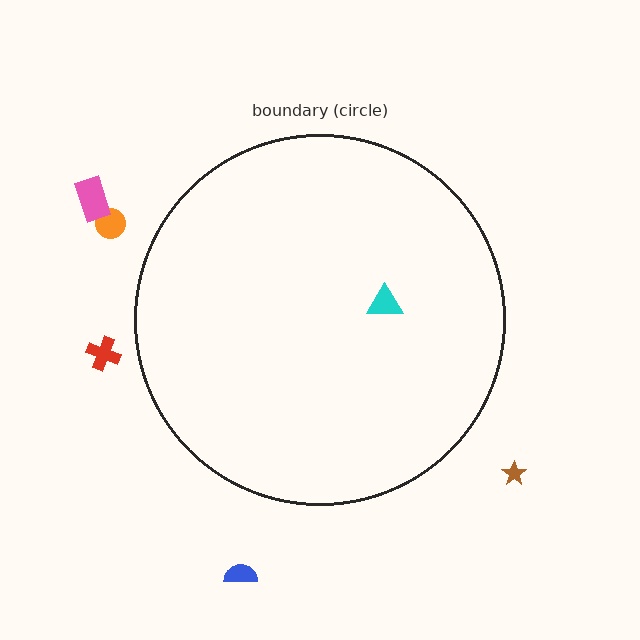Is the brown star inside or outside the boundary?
Outside.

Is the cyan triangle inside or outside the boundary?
Inside.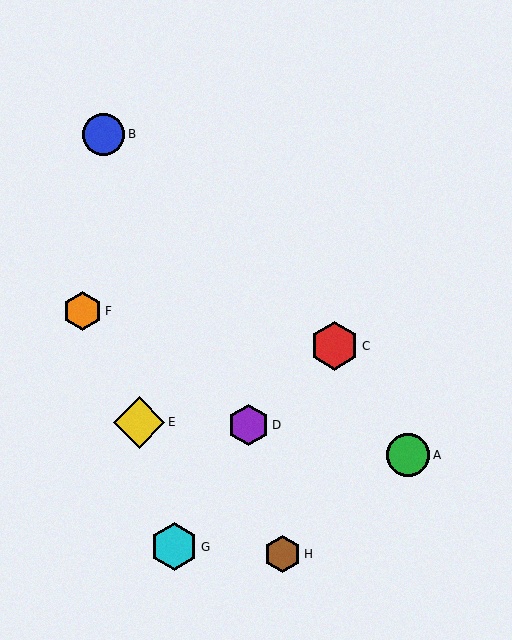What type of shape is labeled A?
Shape A is a green circle.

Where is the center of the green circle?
The center of the green circle is at (408, 455).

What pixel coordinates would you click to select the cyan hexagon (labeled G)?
Click at (174, 547) to select the cyan hexagon G.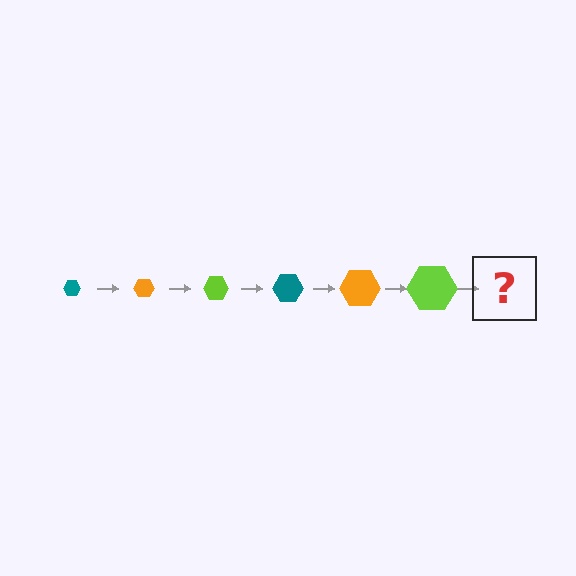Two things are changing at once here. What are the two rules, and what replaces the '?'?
The two rules are that the hexagon grows larger each step and the color cycles through teal, orange, and lime. The '?' should be a teal hexagon, larger than the previous one.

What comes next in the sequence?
The next element should be a teal hexagon, larger than the previous one.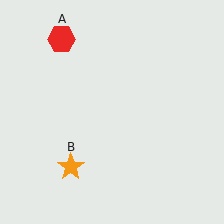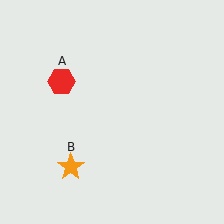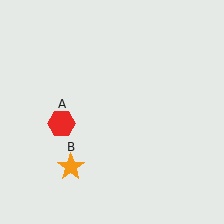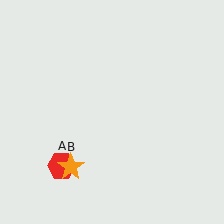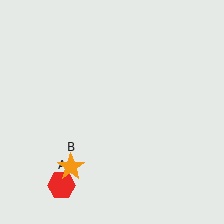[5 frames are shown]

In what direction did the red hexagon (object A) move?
The red hexagon (object A) moved down.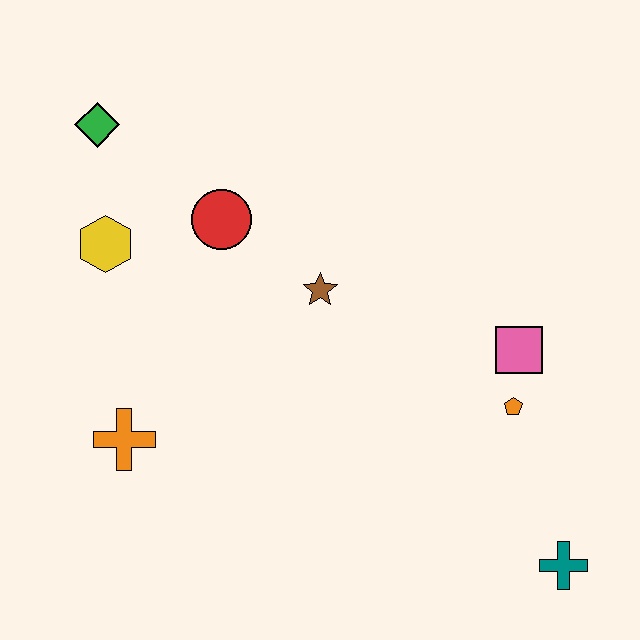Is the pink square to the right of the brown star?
Yes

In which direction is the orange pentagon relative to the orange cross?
The orange pentagon is to the right of the orange cross.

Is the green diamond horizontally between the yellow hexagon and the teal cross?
No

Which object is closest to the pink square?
The orange pentagon is closest to the pink square.